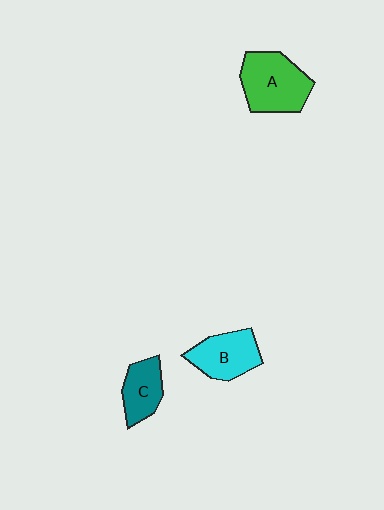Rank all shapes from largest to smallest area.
From largest to smallest: A (green), B (cyan), C (teal).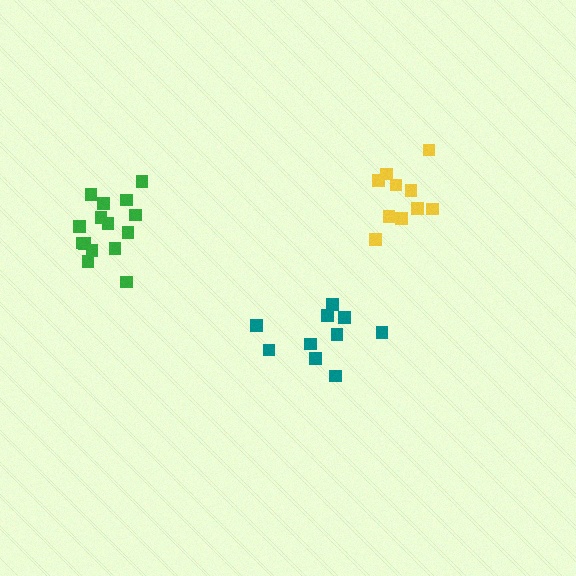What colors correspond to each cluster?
The clusters are colored: green, yellow, teal.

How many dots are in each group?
Group 1: 15 dots, Group 2: 10 dots, Group 3: 10 dots (35 total).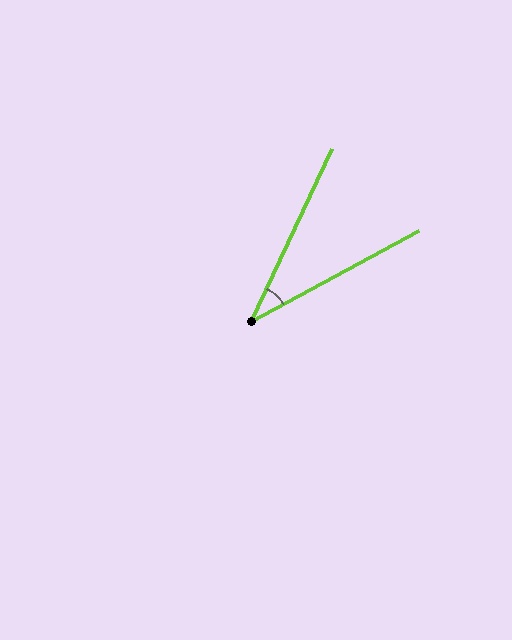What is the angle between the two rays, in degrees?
Approximately 36 degrees.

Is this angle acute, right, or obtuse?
It is acute.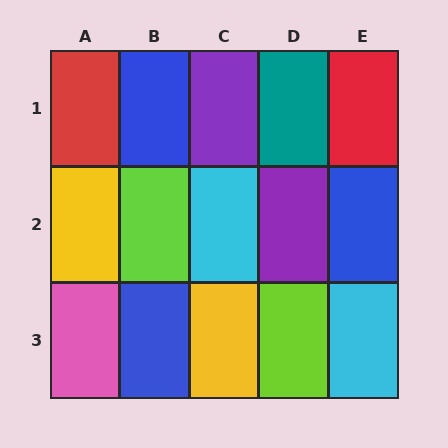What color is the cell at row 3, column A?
Pink.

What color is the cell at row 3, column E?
Cyan.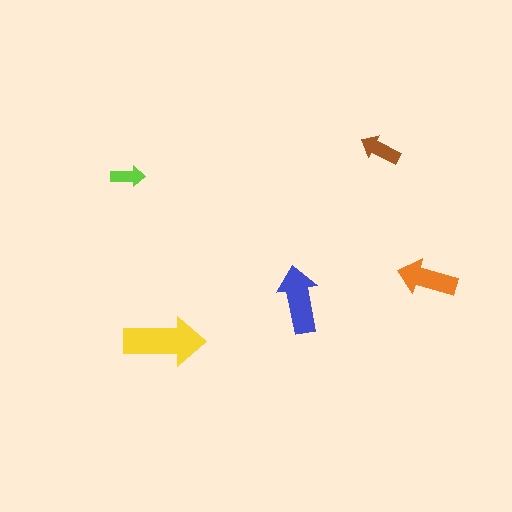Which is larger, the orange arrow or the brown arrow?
The orange one.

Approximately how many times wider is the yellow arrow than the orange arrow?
About 1.5 times wider.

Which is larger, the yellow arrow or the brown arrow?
The yellow one.